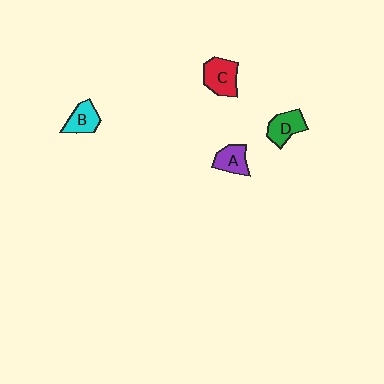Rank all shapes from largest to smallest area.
From largest to smallest: C (red), D (green), B (cyan), A (purple).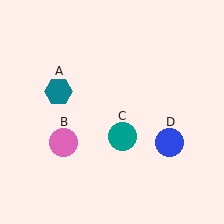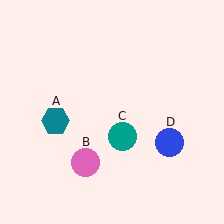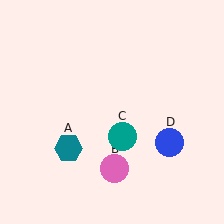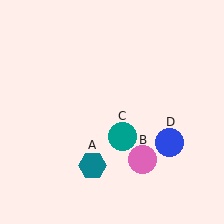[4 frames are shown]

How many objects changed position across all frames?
2 objects changed position: teal hexagon (object A), pink circle (object B).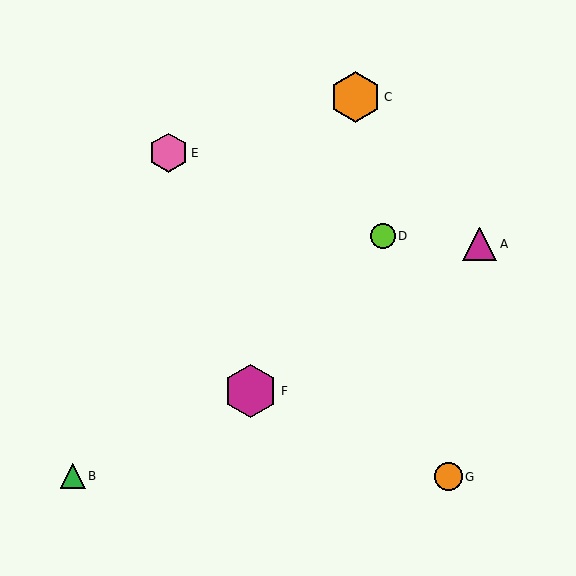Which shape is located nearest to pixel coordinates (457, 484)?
The orange circle (labeled G) at (448, 477) is nearest to that location.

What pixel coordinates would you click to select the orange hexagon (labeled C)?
Click at (355, 97) to select the orange hexagon C.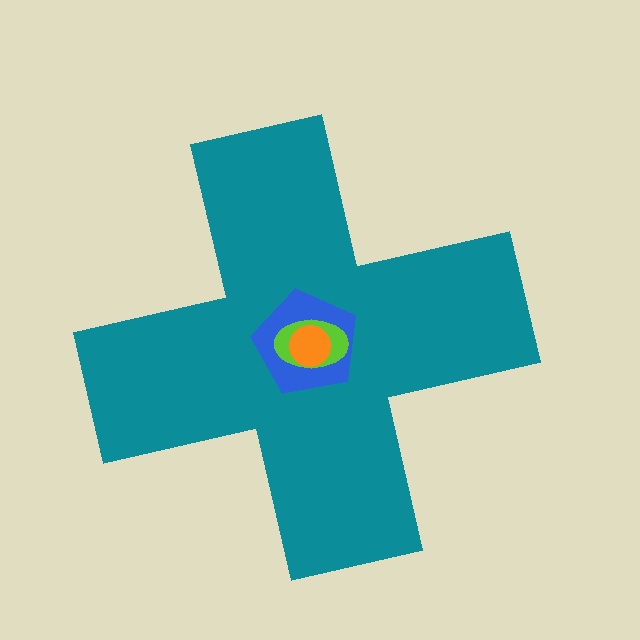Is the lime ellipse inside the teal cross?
Yes.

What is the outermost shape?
The teal cross.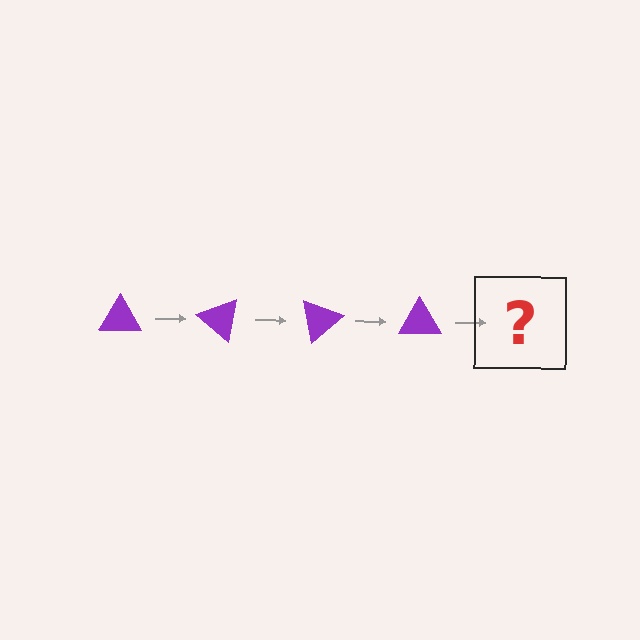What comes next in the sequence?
The next element should be a purple triangle rotated 160 degrees.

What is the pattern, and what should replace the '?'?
The pattern is that the triangle rotates 40 degrees each step. The '?' should be a purple triangle rotated 160 degrees.